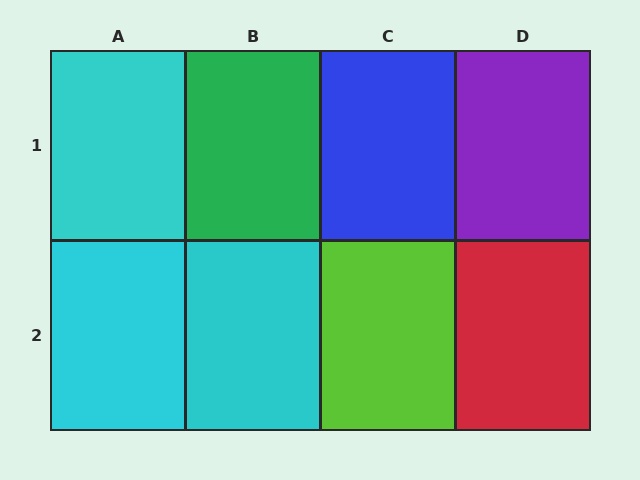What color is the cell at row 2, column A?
Cyan.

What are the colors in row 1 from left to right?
Cyan, green, blue, purple.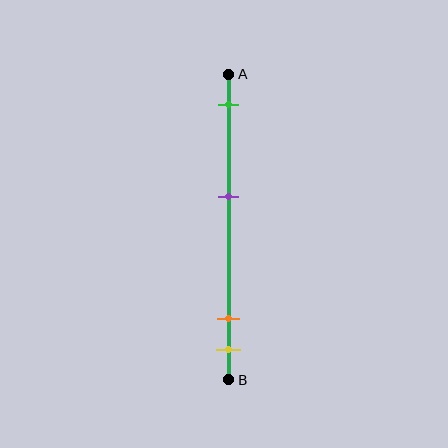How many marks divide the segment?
There are 4 marks dividing the segment.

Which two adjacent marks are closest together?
The orange and yellow marks are the closest adjacent pair.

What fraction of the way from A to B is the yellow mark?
The yellow mark is approximately 90% (0.9) of the way from A to B.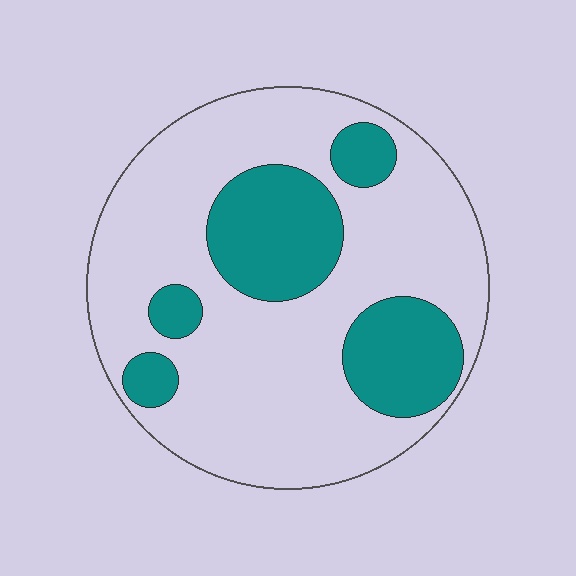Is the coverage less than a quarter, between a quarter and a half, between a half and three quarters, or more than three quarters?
Between a quarter and a half.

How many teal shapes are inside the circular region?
5.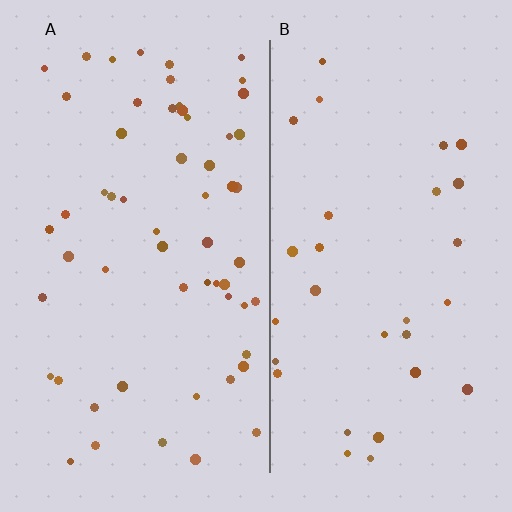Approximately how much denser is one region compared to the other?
Approximately 1.9× — region A over region B.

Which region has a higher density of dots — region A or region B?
A (the left).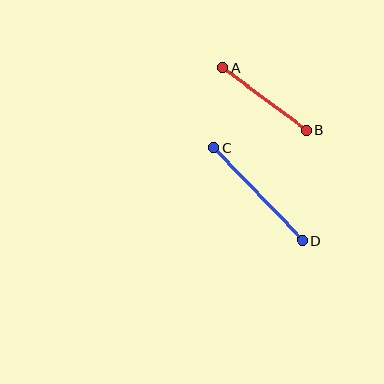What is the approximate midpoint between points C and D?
The midpoint is at approximately (258, 194) pixels.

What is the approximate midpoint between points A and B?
The midpoint is at approximately (264, 99) pixels.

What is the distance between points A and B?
The distance is approximately 105 pixels.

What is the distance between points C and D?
The distance is approximately 128 pixels.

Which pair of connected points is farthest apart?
Points C and D are farthest apart.